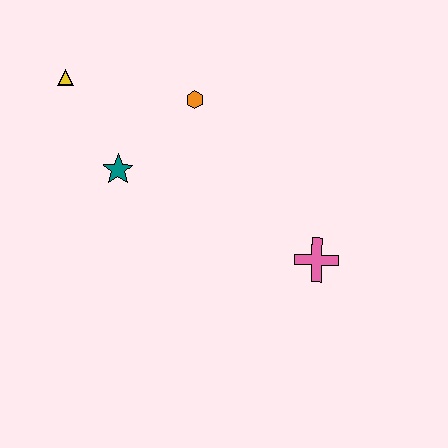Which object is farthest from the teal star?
The pink cross is farthest from the teal star.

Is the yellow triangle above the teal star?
Yes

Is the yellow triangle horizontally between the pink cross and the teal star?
No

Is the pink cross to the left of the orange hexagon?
No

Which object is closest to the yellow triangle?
The teal star is closest to the yellow triangle.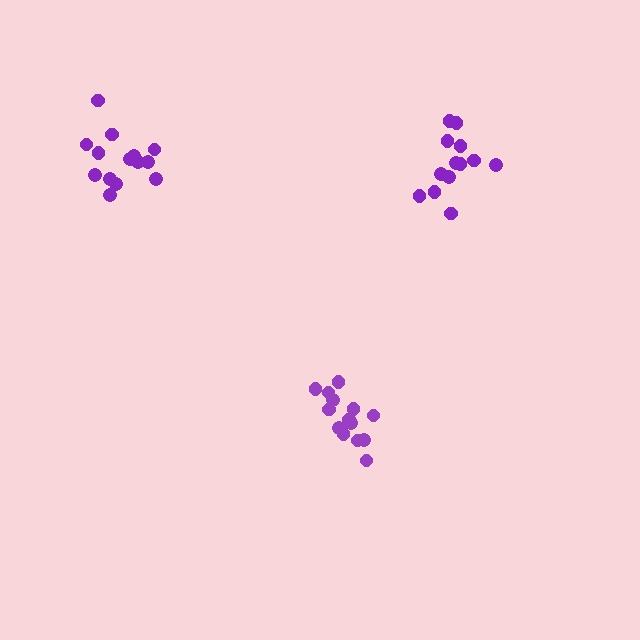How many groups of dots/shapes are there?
There are 3 groups.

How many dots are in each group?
Group 1: 14 dots, Group 2: 14 dots, Group 3: 14 dots (42 total).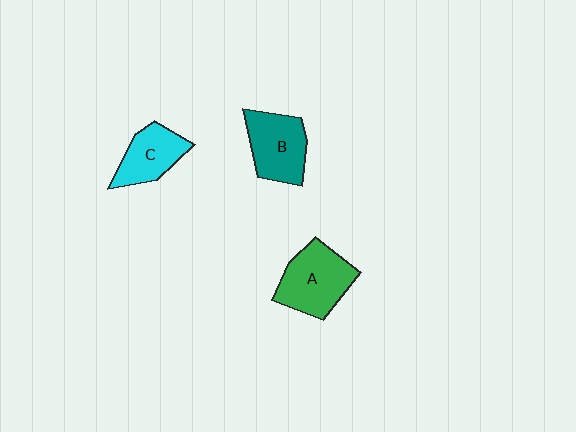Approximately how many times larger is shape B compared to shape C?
Approximately 1.2 times.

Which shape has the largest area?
Shape A (green).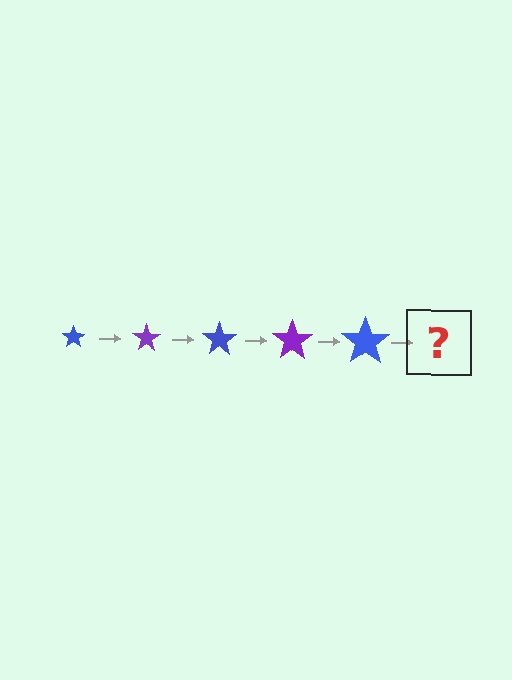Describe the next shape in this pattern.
It should be a purple star, larger than the previous one.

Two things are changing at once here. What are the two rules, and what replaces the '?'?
The two rules are that the star grows larger each step and the color cycles through blue and purple. The '?' should be a purple star, larger than the previous one.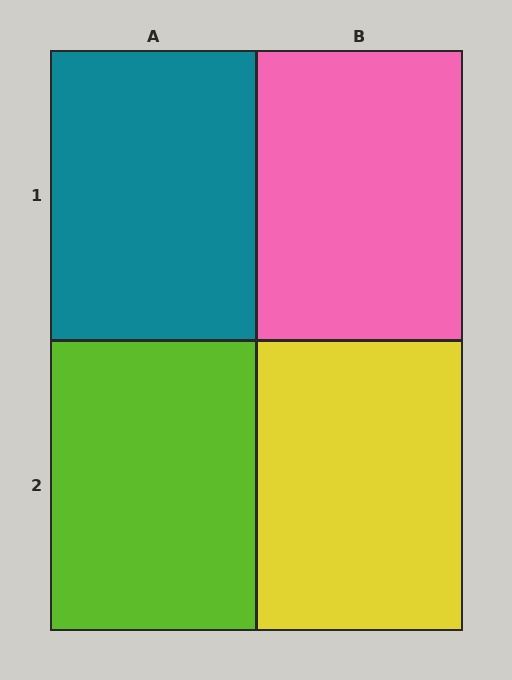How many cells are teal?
1 cell is teal.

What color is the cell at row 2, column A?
Lime.